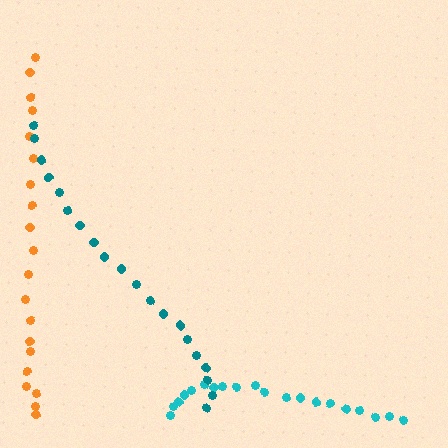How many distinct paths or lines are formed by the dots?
There are 3 distinct paths.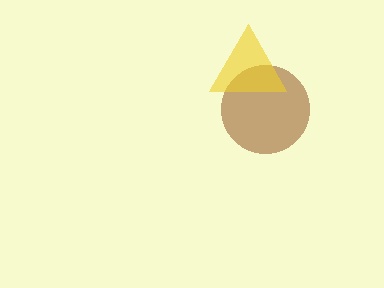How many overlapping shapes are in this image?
There are 2 overlapping shapes in the image.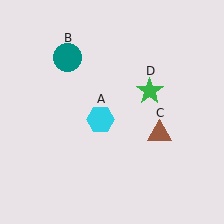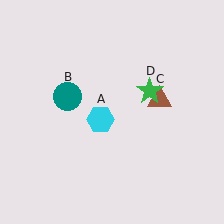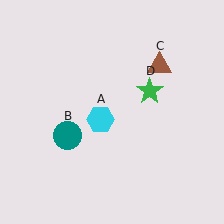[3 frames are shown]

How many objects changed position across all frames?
2 objects changed position: teal circle (object B), brown triangle (object C).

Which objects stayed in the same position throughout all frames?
Cyan hexagon (object A) and green star (object D) remained stationary.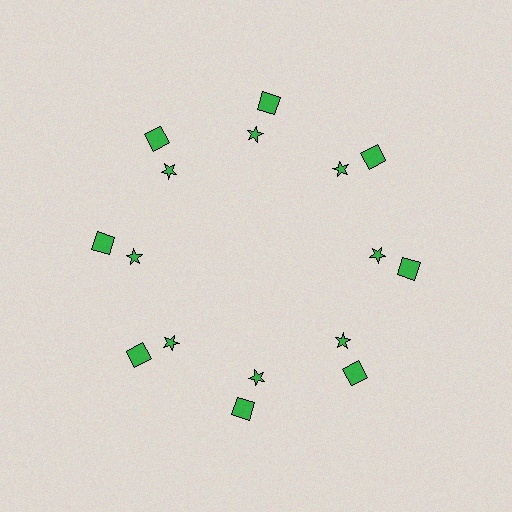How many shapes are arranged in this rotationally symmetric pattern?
There are 16 shapes, arranged in 8 groups of 2.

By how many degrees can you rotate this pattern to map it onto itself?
The pattern maps onto itself every 45 degrees of rotation.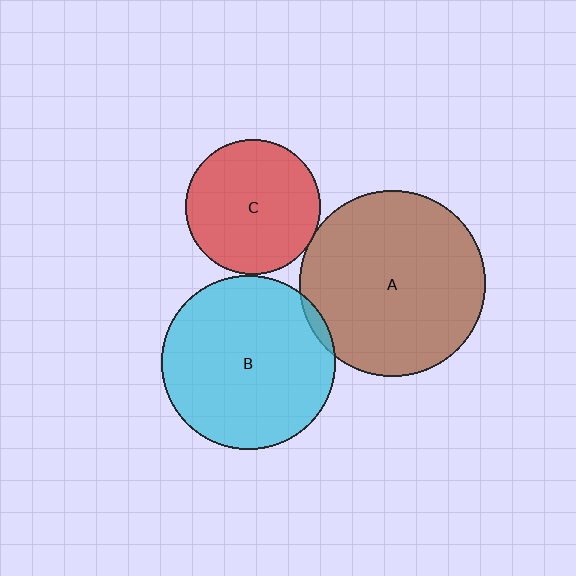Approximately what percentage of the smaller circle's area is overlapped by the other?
Approximately 5%.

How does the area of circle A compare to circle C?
Approximately 1.9 times.